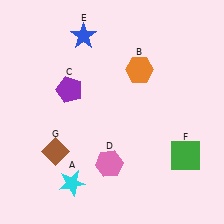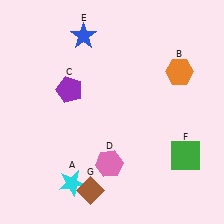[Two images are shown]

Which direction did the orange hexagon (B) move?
The orange hexagon (B) moved right.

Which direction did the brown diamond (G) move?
The brown diamond (G) moved down.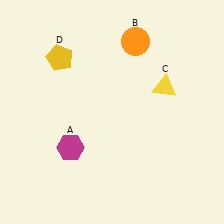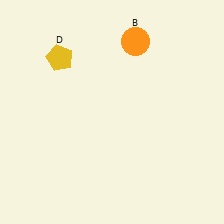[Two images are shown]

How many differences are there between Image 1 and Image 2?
There are 2 differences between the two images.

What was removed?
The magenta hexagon (A), the yellow triangle (C) were removed in Image 2.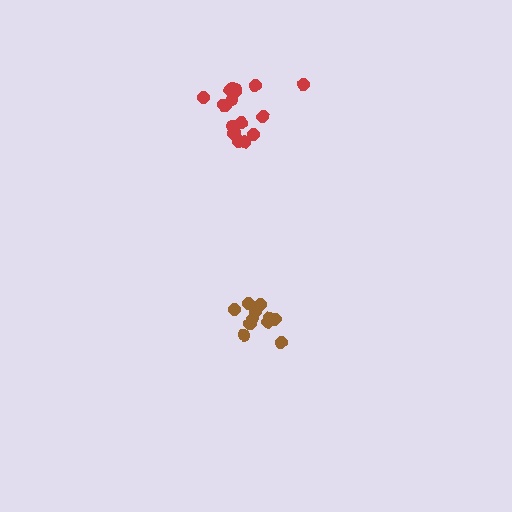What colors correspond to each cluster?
The clusters are colored: red, brown.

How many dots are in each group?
Group 1: 18 dots, Group 2: 12 dots (30 total).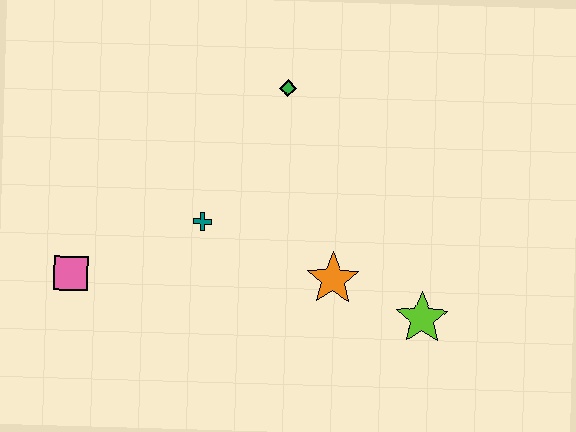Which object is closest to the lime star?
The orange star is closest to the lime star.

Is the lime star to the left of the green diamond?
No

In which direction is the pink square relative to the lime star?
The pink square is to the left of the lime star.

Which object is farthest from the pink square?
The lime star is farthest from the pink square.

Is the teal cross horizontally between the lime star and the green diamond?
No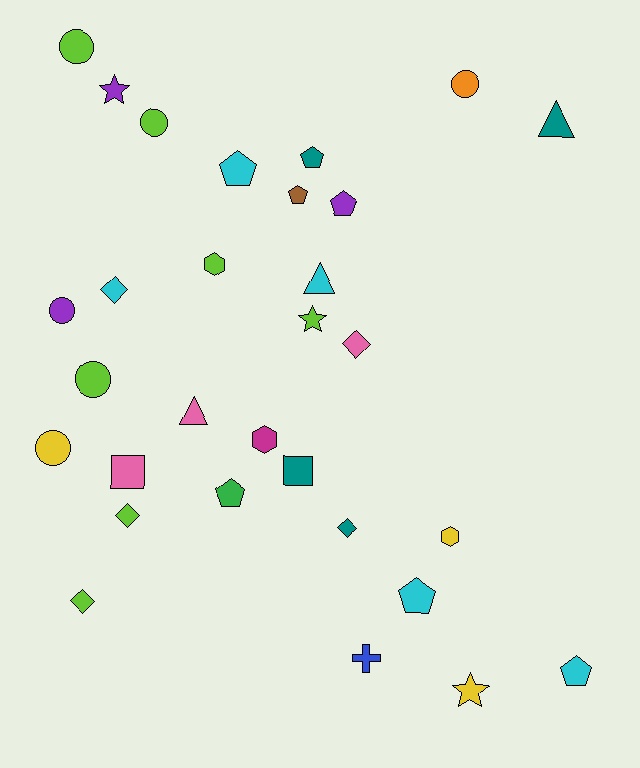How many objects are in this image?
There are 30 objects.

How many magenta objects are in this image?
There is 1 magenta object.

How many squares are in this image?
There are 2 squares.